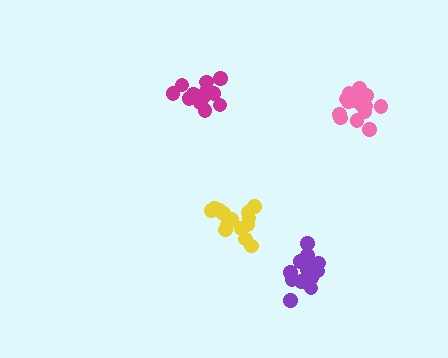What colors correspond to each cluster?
The clusters are colored: magenta, pink, yellow, purple.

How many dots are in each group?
Group 1: 13 dots, Group 2: 16 dots, Group 3: 14 dots, Group 4: 15 dots (58 total).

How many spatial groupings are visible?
There are 4 spatial groupings.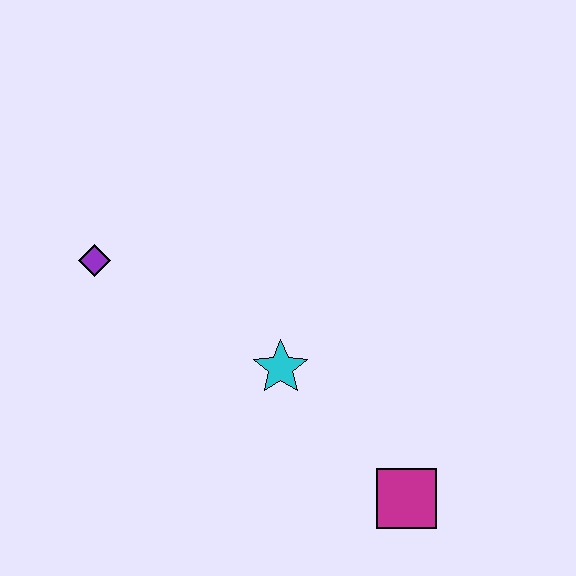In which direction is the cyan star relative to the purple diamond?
The cyan star is to the right of the purple diamond.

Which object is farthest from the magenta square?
The purple diamond is farthest from the magenta square.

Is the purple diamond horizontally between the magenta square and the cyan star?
No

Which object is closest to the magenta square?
The cyan star is closest to the magenta square.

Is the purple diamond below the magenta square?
No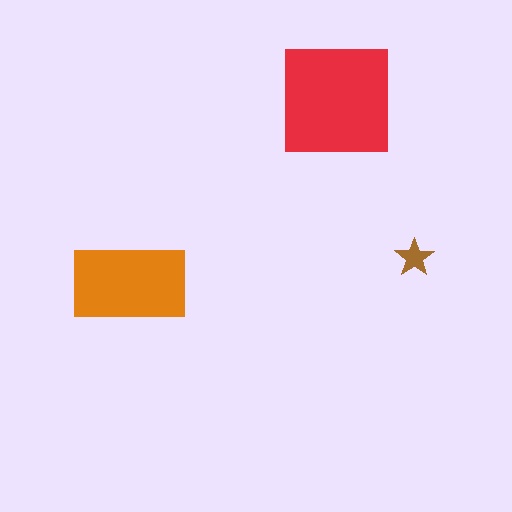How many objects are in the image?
There are 3 objects in the image.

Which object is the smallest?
The brown star.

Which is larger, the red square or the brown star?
The red square.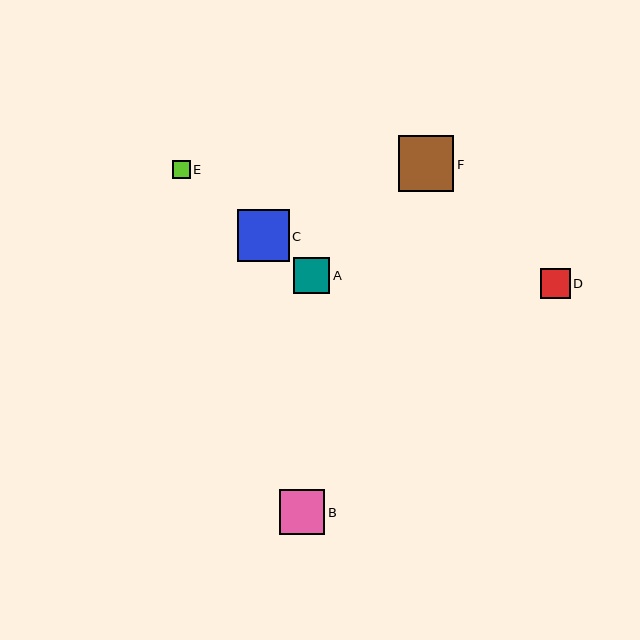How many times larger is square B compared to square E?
Square B is approximately 2.5 times the size of square E.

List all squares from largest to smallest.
From largest to smallest: F, C, B, A, D, E.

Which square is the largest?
Square F is the largest with a size of approximately 55 pixels.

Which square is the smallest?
Square E is the smallest with a size of approximately 18 pixels.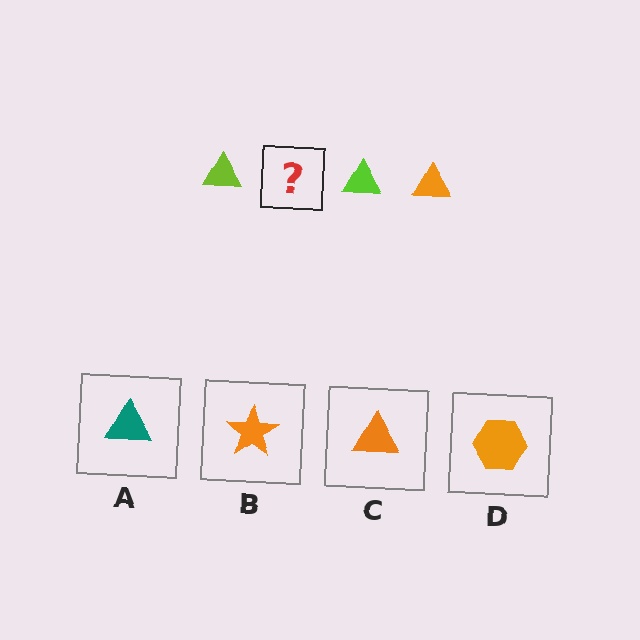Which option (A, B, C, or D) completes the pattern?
C.